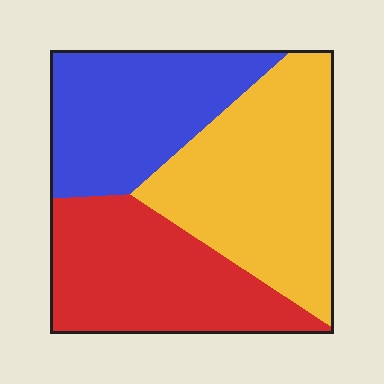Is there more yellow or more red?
Yellow.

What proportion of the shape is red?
Red takes up about one third (1/3) of the shape.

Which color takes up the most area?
Yellow, at roughly 40%.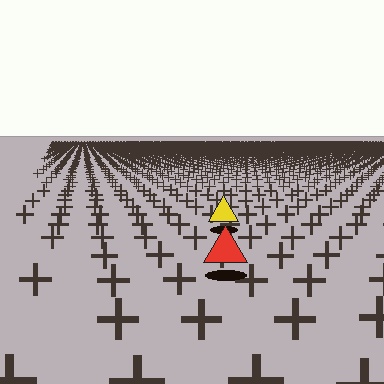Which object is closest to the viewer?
The red triangle is closest. The texture marks near it are larger and more spread out.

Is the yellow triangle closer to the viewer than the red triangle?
No. The red triangle is closer — you can tell from the texture gradient: the ground texture is coarser near it.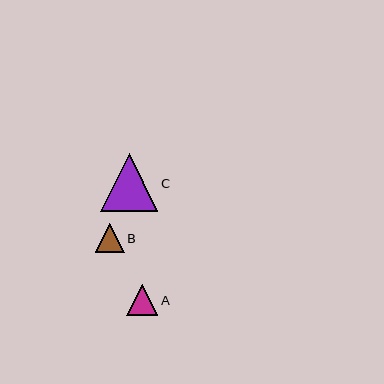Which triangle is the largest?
Triangle C is the largest with a size of approximately 57 pixels.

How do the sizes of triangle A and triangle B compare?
Triangle A and triangle B are approximately the same size.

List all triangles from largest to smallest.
From largest to smallest: C, A, B.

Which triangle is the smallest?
Triangle B is the smallest with a size of approximately 29 pixels.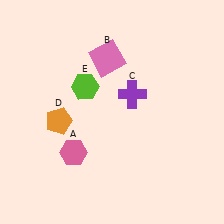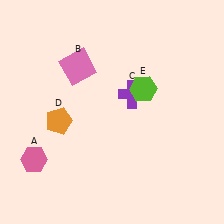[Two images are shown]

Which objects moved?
The objects that moved are: the pink hexagon (A), the pink square (B), the lime hexagon (E).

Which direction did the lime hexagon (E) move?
The lime hexagon (E) moved right.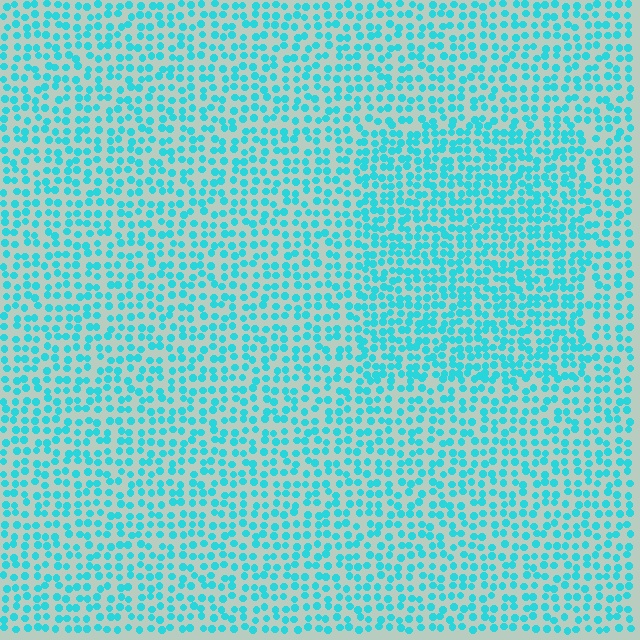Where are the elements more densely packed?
The elements are more densely packed inside the rectangle boundary.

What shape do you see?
I see a rectangle.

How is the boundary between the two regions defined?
The boundary is defined by a change in element density (approximately 1.5x ratio). All elements are the same color, size, and shape.